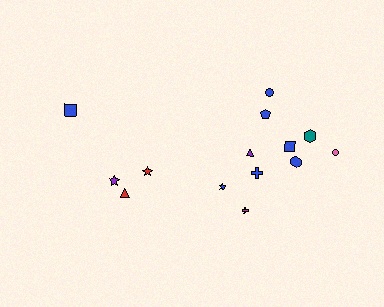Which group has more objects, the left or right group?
The right group.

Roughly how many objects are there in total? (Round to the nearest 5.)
Roughly 15 objects in total.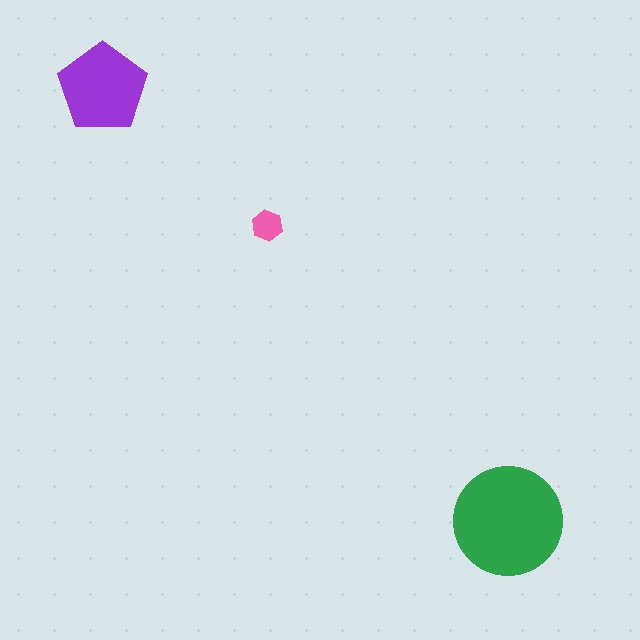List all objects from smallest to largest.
The pink hexagon, the purple pentagon, the green circle.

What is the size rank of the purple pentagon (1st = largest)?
2nd.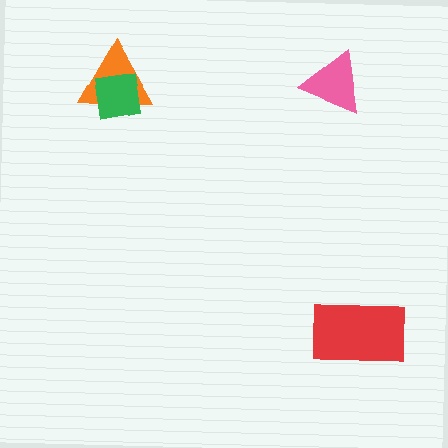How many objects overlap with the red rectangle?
0 objects overlap with the red rectangle.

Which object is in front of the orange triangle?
The green square is in front of the orange triangle.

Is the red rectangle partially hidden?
No, no other shape covers it.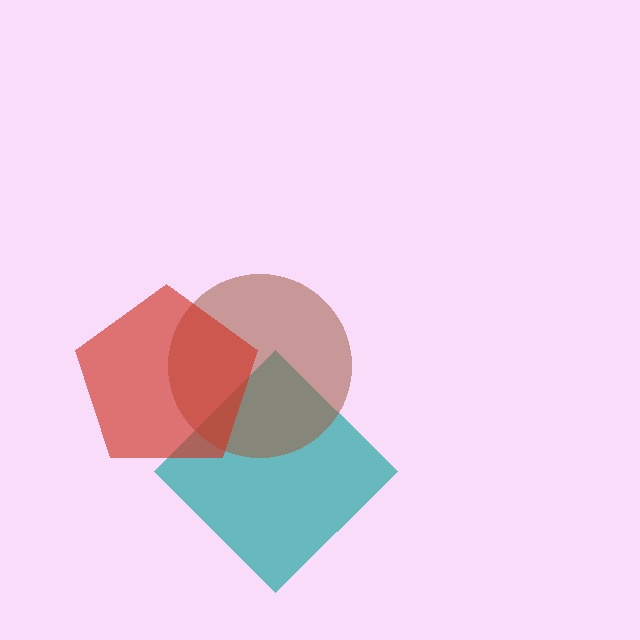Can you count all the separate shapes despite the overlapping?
Yes, there are 3 separate shapes.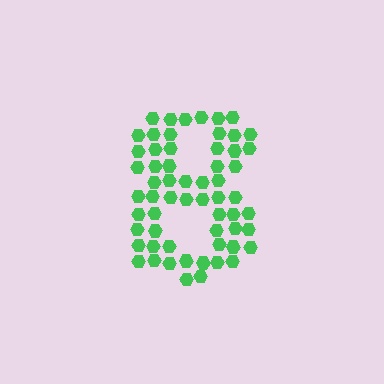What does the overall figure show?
The overall figure shows the digit 8.